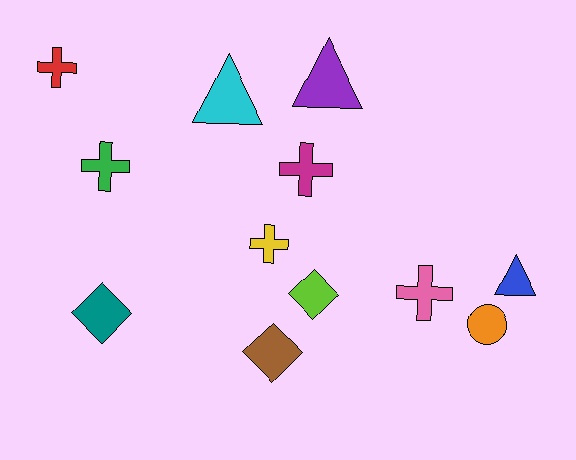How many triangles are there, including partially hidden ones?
There are 3 triangles.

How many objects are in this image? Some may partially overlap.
There are 12 objects.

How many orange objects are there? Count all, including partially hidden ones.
There is 1 orange object.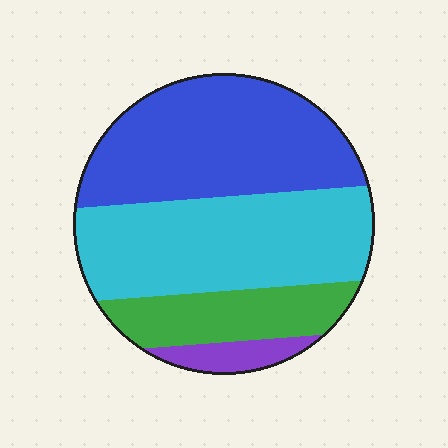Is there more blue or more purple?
Blue.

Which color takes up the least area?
Purple, at roughly 5%.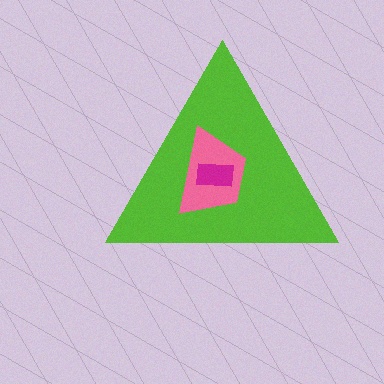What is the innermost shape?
The magenta rectangle.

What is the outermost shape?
The lime triangle.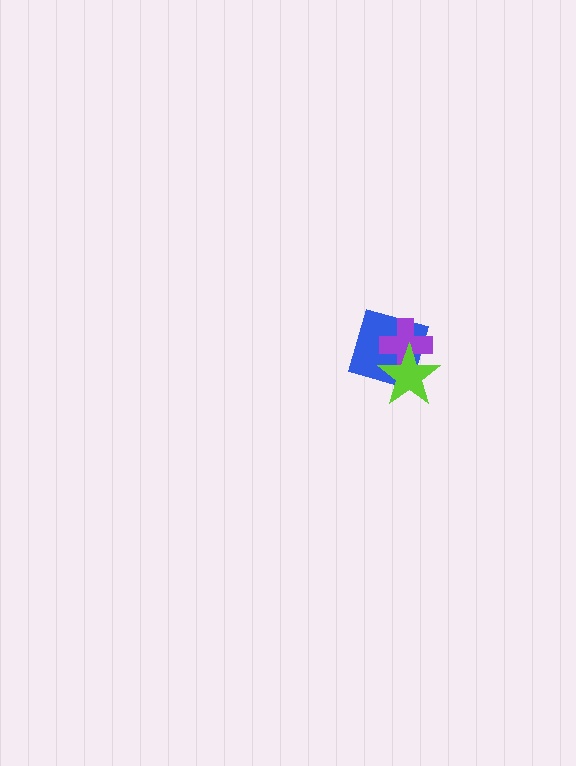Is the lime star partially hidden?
No, no other shape covers it.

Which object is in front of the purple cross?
The lime star is in front of the purple cross.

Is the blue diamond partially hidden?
Yes, it is partially covered by another shape.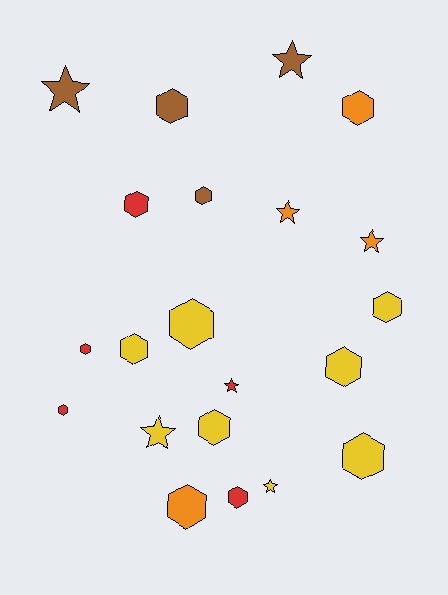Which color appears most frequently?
Yellow, with 8 objects.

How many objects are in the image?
There are 21 objects.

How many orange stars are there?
There are 2 orange stars.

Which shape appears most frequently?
Hexagon, with 14 objects.